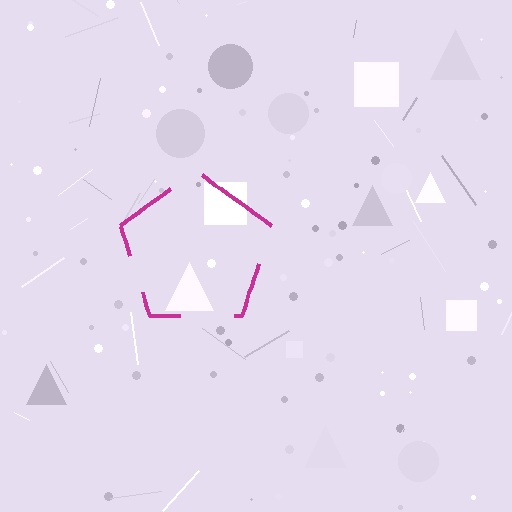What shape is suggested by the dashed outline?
The dashed outline suggests a pentagon.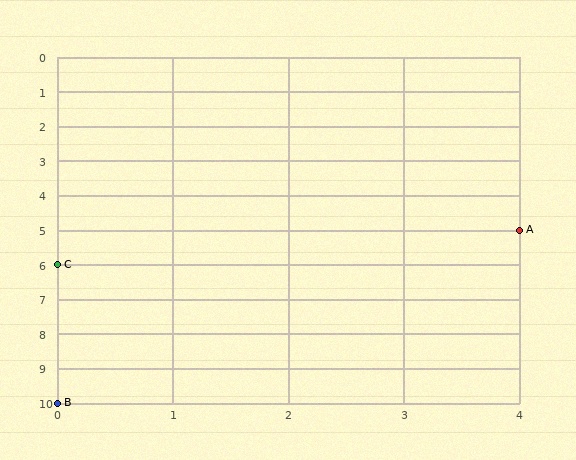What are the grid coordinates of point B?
Point B is at grid coordinates (0, 10).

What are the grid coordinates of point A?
Point A is at grid coordinates (4, 5).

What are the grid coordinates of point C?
Point C is at grid coordinates (0, 6).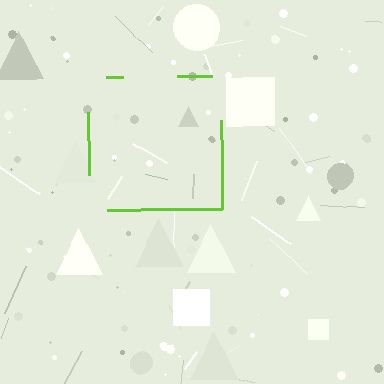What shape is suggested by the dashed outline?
The dashed outline suggests a square.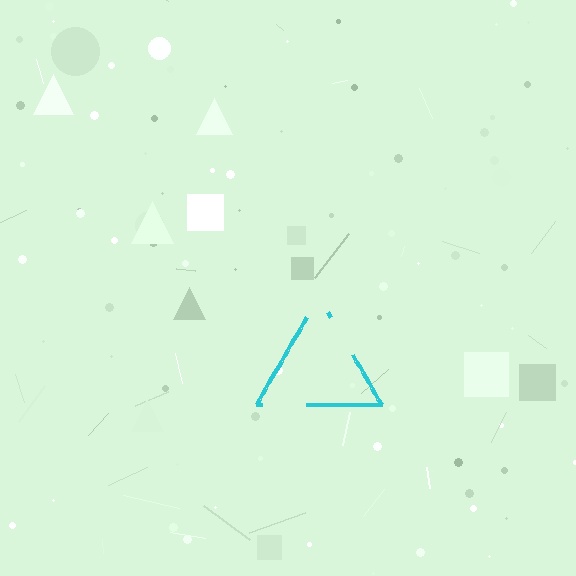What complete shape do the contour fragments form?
The contour fragments form a triangle.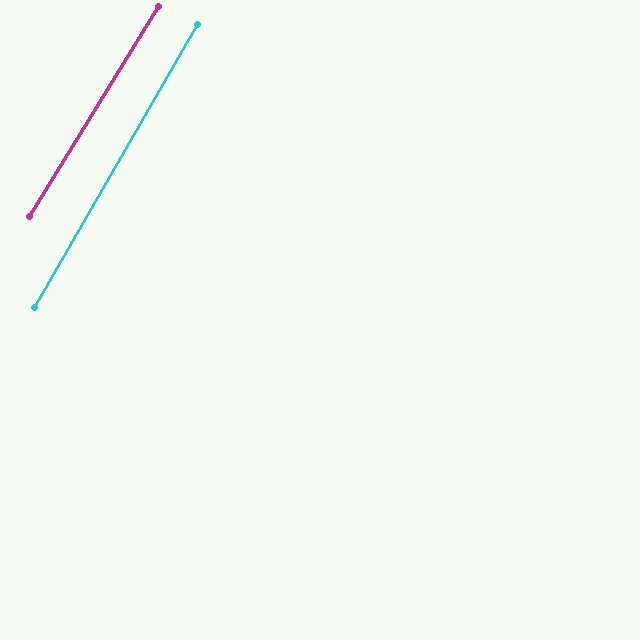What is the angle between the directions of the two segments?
Approximately 2 degrees.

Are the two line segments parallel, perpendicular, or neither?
Parallel — their directions differ by only 1.6°.